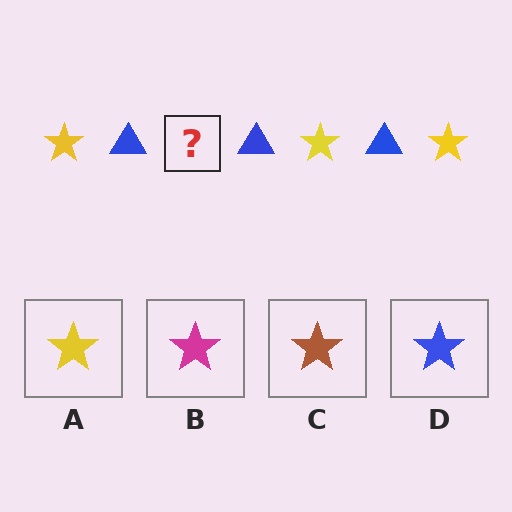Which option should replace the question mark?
Option A.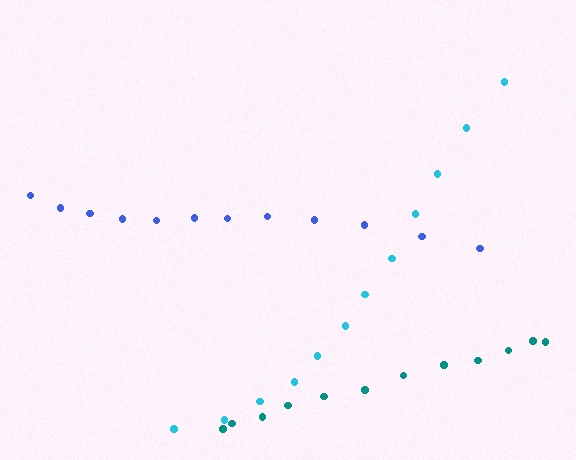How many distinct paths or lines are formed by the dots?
There are 3 distinct paths.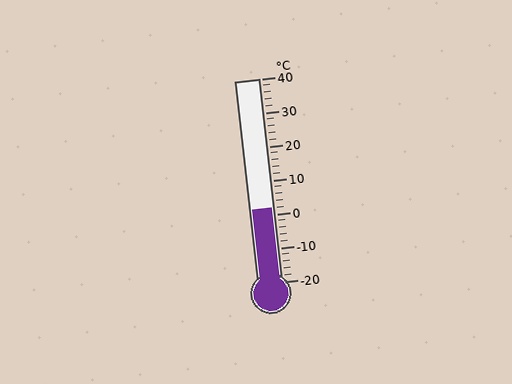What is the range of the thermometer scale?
The thermometer scale ranges from -20°C to 40°C.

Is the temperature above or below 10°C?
The temperature is below 10°C.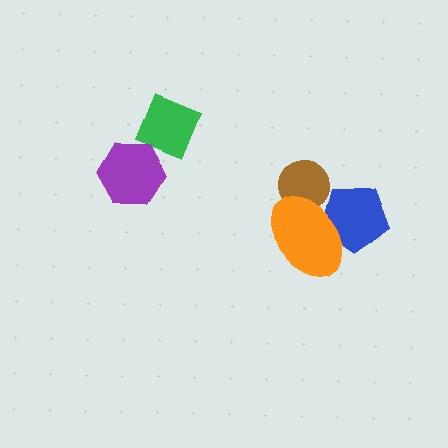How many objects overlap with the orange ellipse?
2 objects overlap with the orange ellipse.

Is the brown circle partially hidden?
Yes, it is partially covered by another shape.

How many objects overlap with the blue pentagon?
1 object overlaps with the blue pentagon.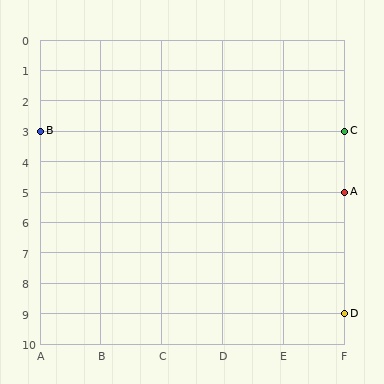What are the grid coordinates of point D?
Point D is at grid coordinates (F, 9).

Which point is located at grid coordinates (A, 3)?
Point B is at (A, 3).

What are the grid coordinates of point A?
Point A is at grid coordinates (F, 5).